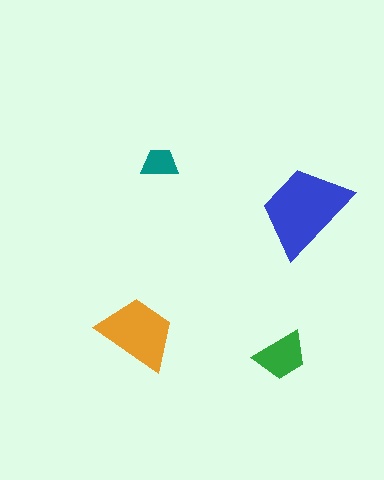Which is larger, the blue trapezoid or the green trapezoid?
The blue one.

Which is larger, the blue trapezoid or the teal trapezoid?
The blue one.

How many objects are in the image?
There are 4 objects in the image.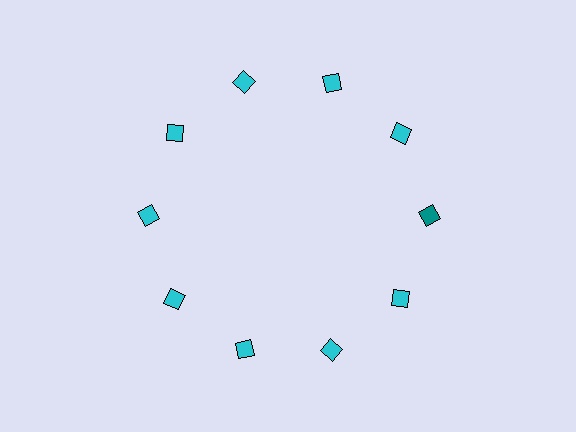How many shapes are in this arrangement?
There are 10 shapes arranged in a ring pattern.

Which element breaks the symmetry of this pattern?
The teal square at roughly the 3 o'clock position breaks the symmetry. All other shapes are cyan squares.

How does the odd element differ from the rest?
It has a different color: teal instead of cyan.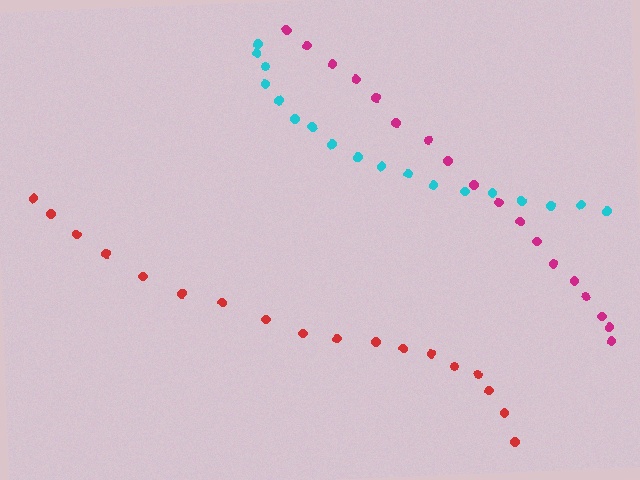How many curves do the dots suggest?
There are 3 distinct paths.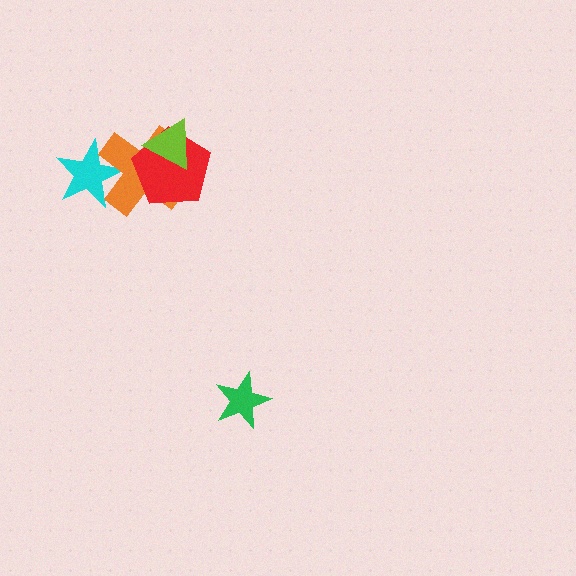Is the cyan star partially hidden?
Yes, it is partially covered by another shape.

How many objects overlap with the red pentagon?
2 objects overlap with the red pentagon.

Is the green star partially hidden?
No, no other shape covers it.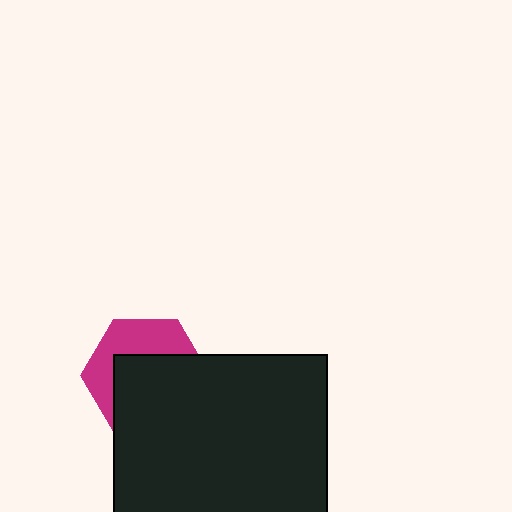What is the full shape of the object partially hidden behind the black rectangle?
The partially hidden object is a magenta hexagon.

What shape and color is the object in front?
The object in front is a black rectangle.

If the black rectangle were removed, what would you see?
You would see the complete magenta hexagon.